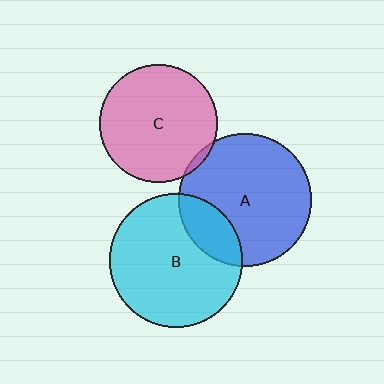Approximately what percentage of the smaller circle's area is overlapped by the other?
Approximately 20%.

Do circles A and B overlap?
Yes.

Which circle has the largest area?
Circle B (cyan).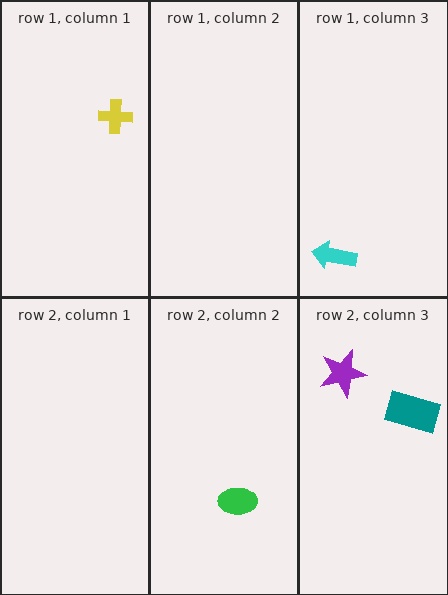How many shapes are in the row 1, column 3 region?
1.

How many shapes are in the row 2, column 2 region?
1.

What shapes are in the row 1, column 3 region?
The cyan arrow.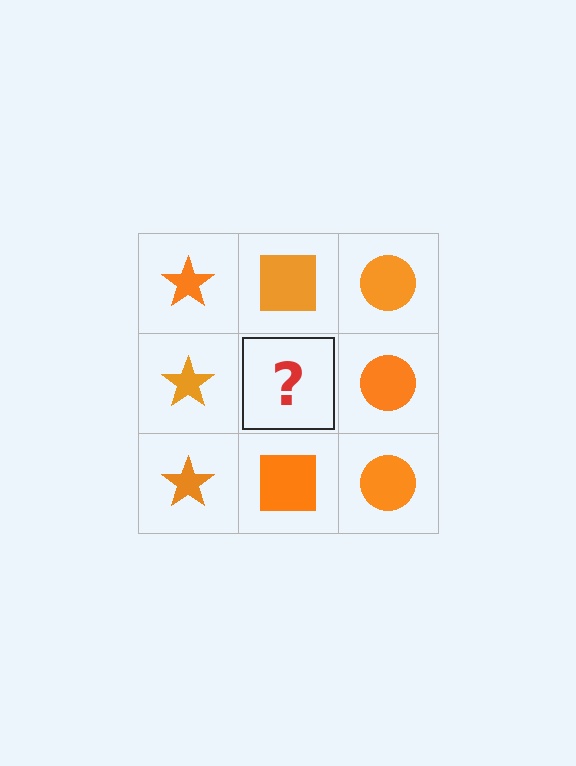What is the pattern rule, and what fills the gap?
The rule is that each column has a consistent shape. The gap should be filled with an orange square.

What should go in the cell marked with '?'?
The missing cell should contain an orange square.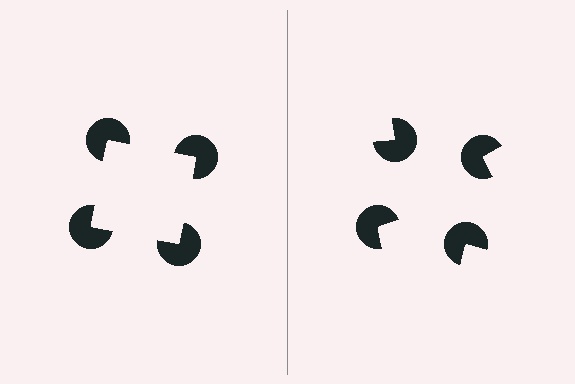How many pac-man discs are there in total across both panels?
8 — 4 on each side.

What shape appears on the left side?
An illusory square.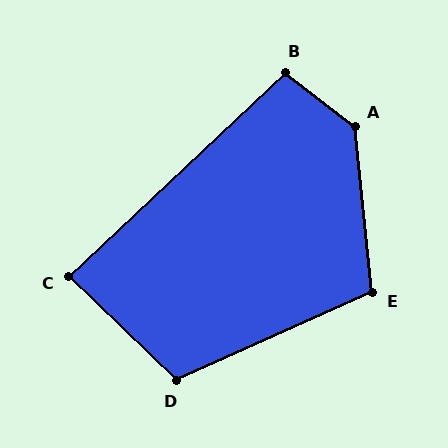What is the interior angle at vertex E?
Approximately 108 degrees (obtuse).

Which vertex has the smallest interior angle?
C, at approximately 87 degrees.